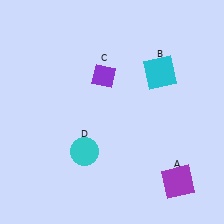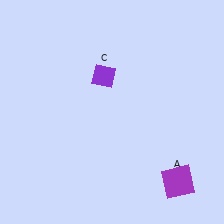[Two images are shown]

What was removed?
The cyan circle (D), the cyan square (B) were removed in Image 2.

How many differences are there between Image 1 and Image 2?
There are 2 differences between the two images.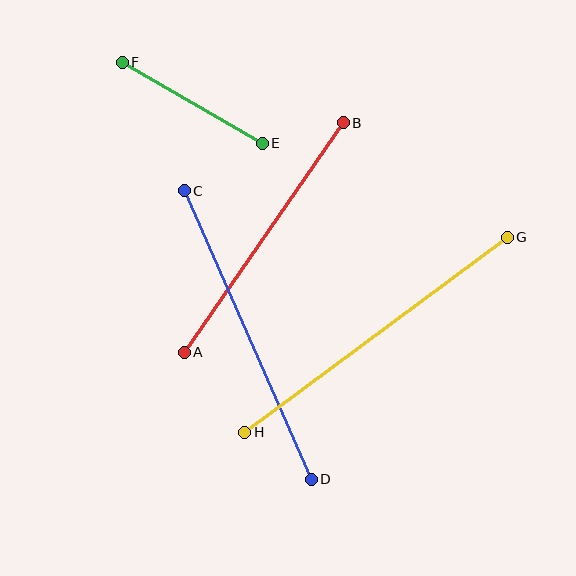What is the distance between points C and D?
The distance is approximately 315 pixels.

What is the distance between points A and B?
The distance is approximately 279 pixels.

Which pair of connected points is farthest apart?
Points G and H are farthest apart.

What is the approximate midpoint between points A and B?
The midpoint is at approximately (264, 238) pixels.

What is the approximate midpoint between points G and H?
The midpoint is at approximately (376, 335) pixels.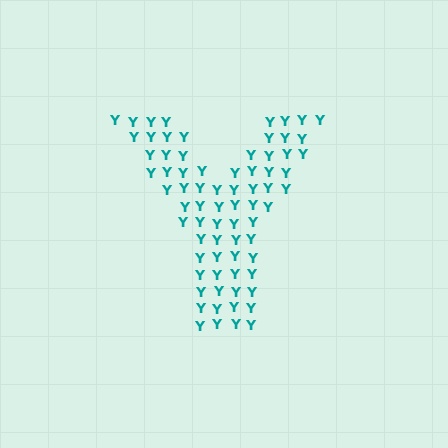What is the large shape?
The large shape is the letter Y.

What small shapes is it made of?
It is made of small letter Y's.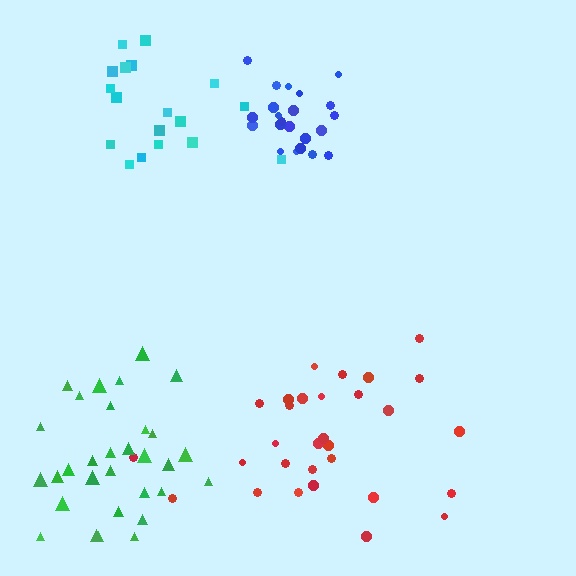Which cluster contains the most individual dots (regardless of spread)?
Green (31).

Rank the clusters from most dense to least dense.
blue, green, cyan, red.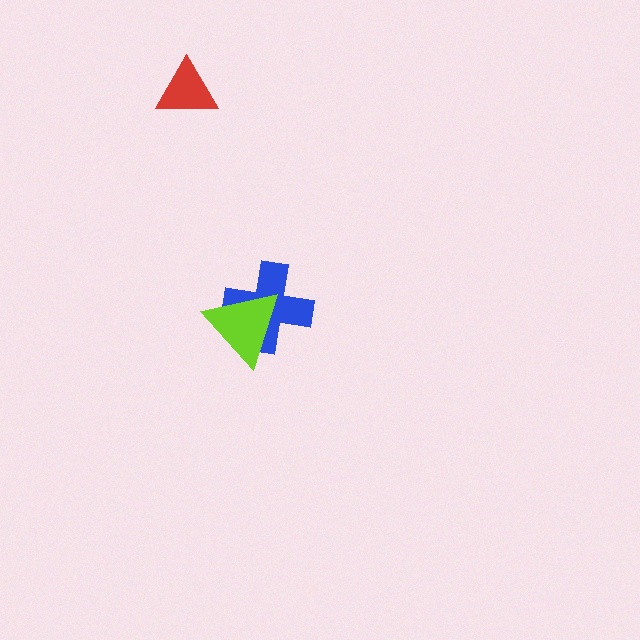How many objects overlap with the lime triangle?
1 object overlaps with the lime triangle.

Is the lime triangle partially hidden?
No, no other shape covers it.